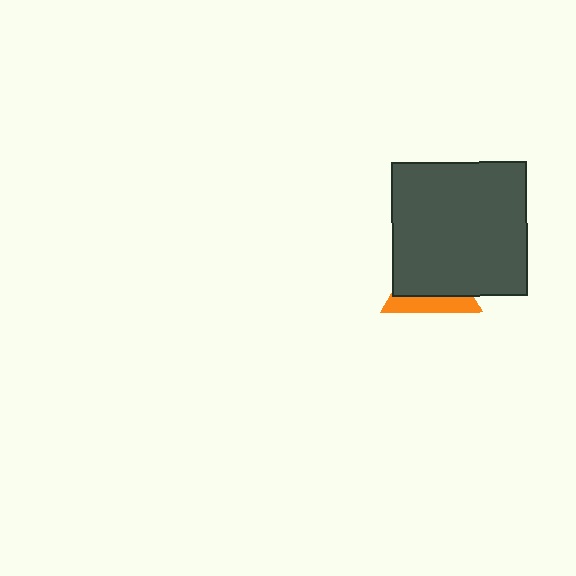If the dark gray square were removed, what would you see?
You would see the complete orange triangle.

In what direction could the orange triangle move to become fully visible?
The orange triangle could move down. That would shift it out from behind the dark gray square entirely.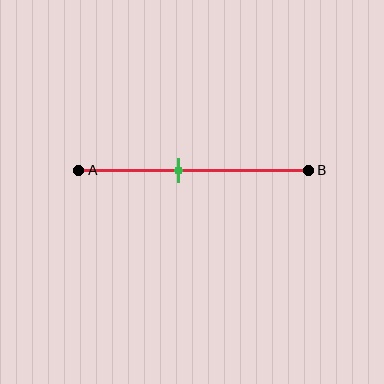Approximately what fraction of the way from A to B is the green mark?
The green mark is approximately 45% of the way from A to B.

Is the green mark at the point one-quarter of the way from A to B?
No, the mark is at about 45% from A, not at the 25% one-quarter point.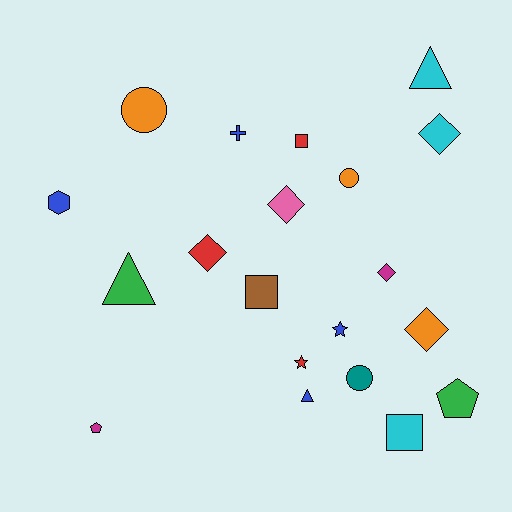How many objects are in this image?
There are 20 objects.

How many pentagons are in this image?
There are 2 pentagons.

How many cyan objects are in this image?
There are 3 cyan objects.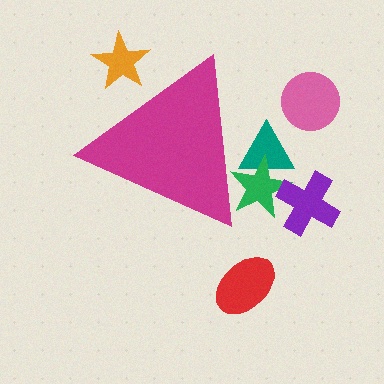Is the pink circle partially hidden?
No, the pink circle is fully visible.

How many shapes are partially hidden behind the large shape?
3 shapes are partially hidden.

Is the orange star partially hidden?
Yes, the orange star is partially hidden behind the magenta triangle.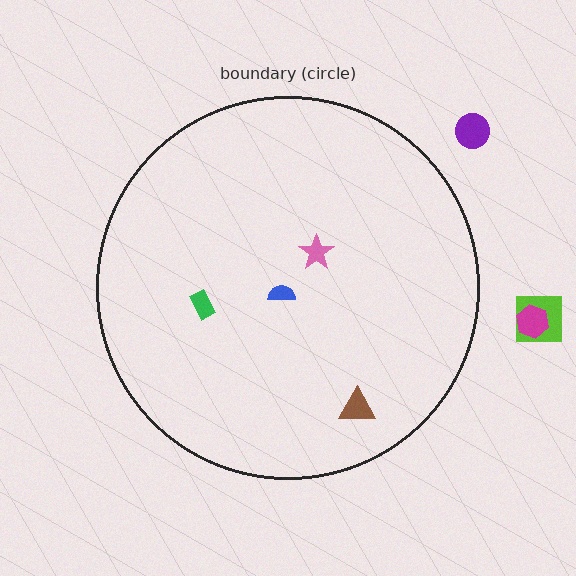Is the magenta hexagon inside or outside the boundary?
Outside.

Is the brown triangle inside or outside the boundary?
Inside.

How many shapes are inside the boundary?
4 inside, 3 outside.